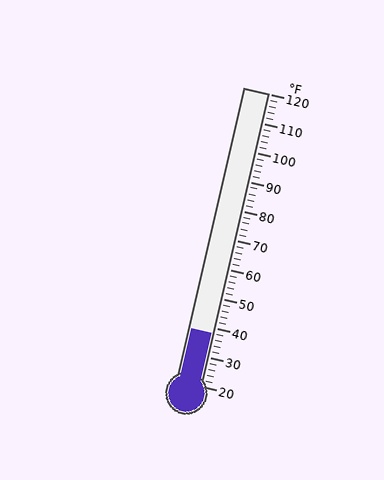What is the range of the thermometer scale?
The thermometer scale ranges from 20°F to 120°F.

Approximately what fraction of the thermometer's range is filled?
The thermometer is filled to approximately 20% of its range.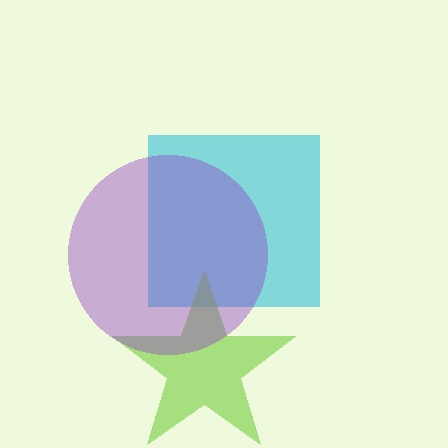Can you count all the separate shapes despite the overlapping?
Yes, there are 3 separate shapes.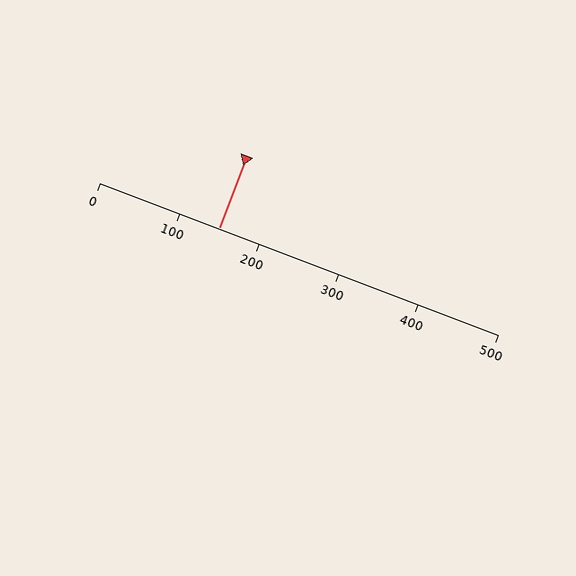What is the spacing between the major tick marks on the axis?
The major ticks are spaced 100 apart.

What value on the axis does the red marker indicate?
The marker indicates approximately 150.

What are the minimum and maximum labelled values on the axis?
The axis runs from 0 to 500.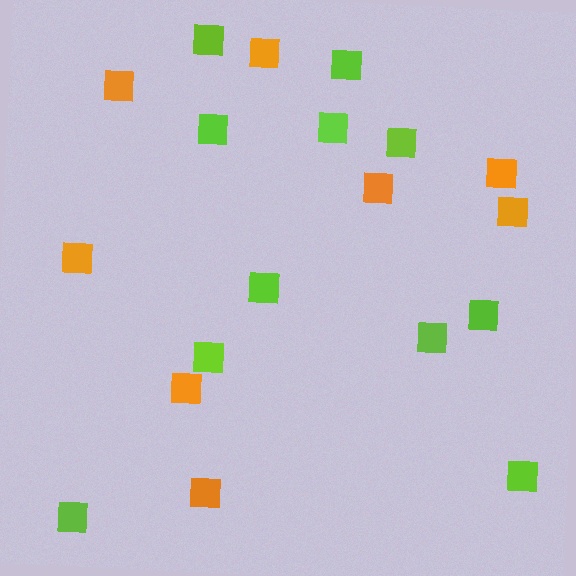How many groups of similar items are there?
There are 2 groups: one group of lime squares (11) and one group of orange squares (8).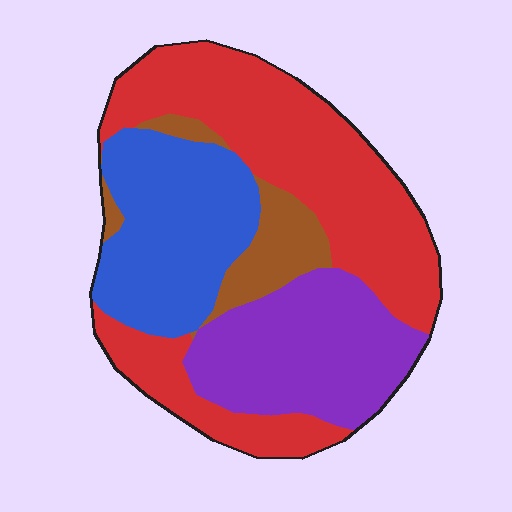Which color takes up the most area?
Red, at roughly 45%.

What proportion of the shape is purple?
Purple takes up between a sixth and a third of the shape.